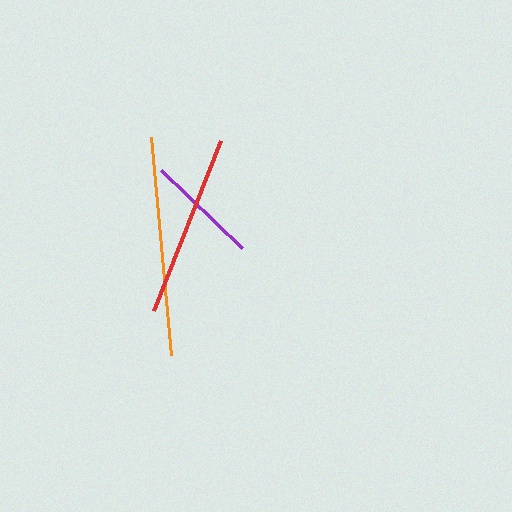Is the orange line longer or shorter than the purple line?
The orange line is longer than the purple line.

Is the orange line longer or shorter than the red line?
The orange line is longer than the red line.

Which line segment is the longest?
The orange line is the longest at approximately 219 pixels.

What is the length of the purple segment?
The purple segment is approximately 113 pixels long.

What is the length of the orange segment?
The orange segment is approximately 219 pixels long.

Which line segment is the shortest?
The purple line is the shortest at approximately 113 pixels.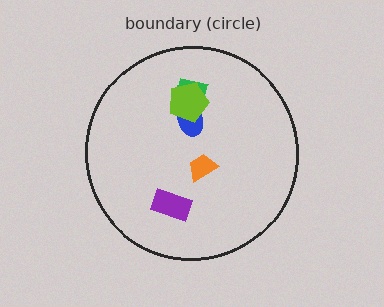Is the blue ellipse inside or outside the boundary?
Inside.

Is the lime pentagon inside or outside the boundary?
Inside.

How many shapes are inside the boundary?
5 inside, 0 outside.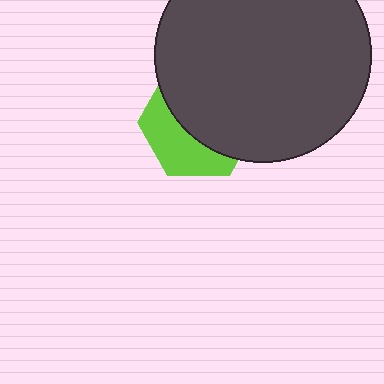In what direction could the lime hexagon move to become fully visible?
The lime hexagon could move toward the lower-left. That would shift it out from behind the dark gray circle entirely.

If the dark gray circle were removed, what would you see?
You would see the complete lime hexagon.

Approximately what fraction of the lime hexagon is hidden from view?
Roughly 61% of the lime hexagon is hidden behind the dark gray circle.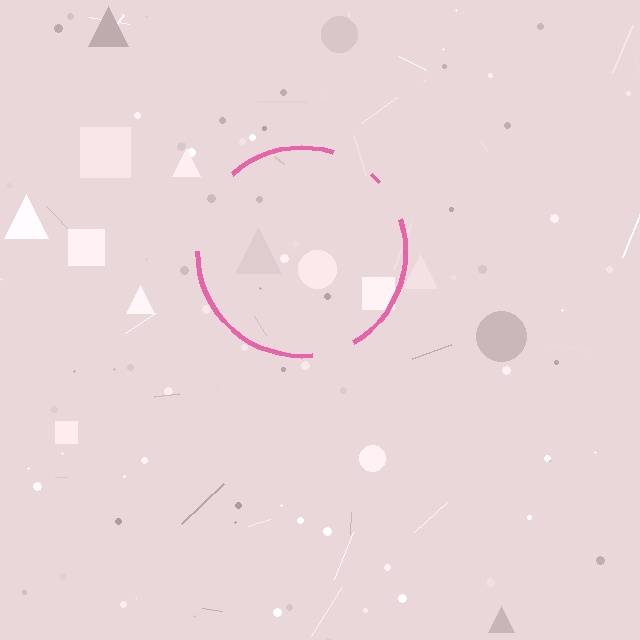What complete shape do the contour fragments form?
The contour fragments form a circle.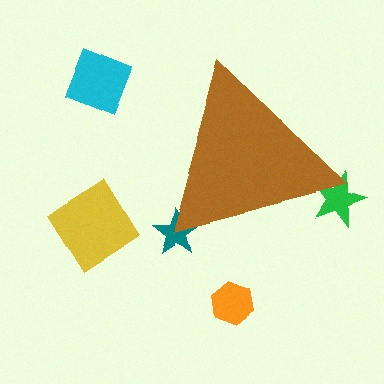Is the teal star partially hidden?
Yes, the teal star is partially hidden behind the brown triangle.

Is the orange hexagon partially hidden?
No, the orange hexagon is fully visible.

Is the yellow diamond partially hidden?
No, the yellow diamond is fully visible.